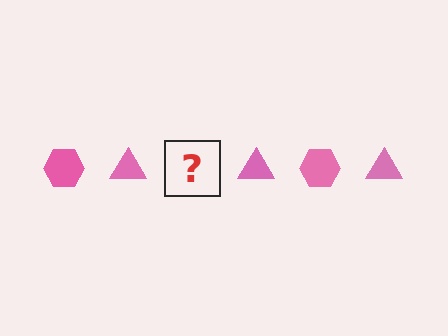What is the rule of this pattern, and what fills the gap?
The rule is that the pattern cycles through hexagon, triangle shapes in pink. The gap should be filled with a pink hexagon.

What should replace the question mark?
The question mark should be replaced with a pink hexagon.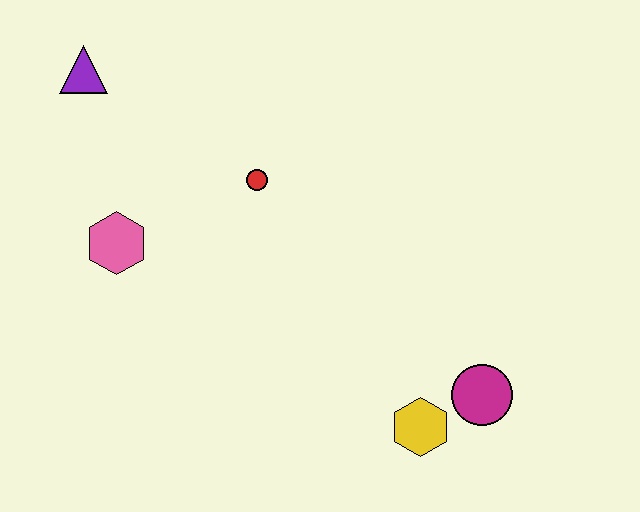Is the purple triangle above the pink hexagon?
Yes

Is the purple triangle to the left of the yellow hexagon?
Yes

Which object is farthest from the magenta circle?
The purple triangle is farthest from the magenta circle.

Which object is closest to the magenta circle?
The yellow hexagon is closest to the magenta circle.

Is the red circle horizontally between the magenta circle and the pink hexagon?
Yes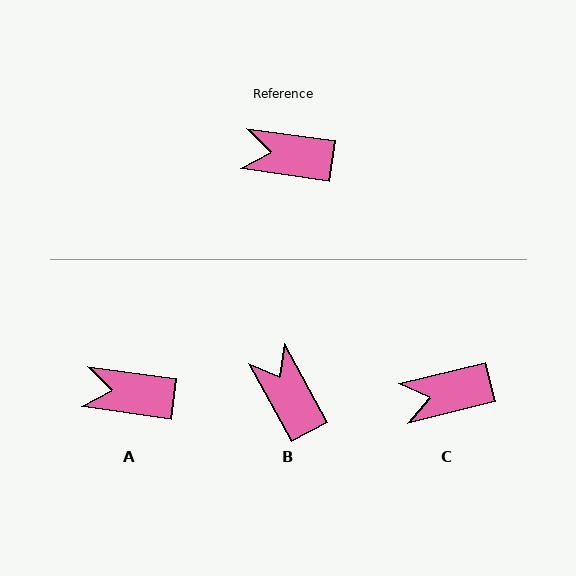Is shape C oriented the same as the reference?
No, it is off by about 22 degrees.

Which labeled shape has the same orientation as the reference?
A.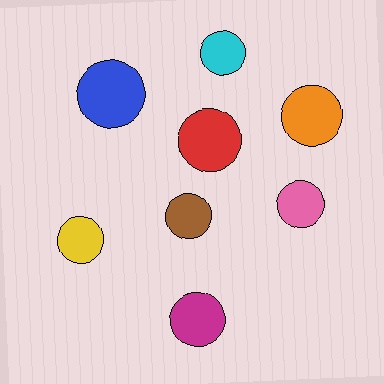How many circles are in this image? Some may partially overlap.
There are 8 circles.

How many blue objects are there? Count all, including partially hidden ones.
There is 1 blue object.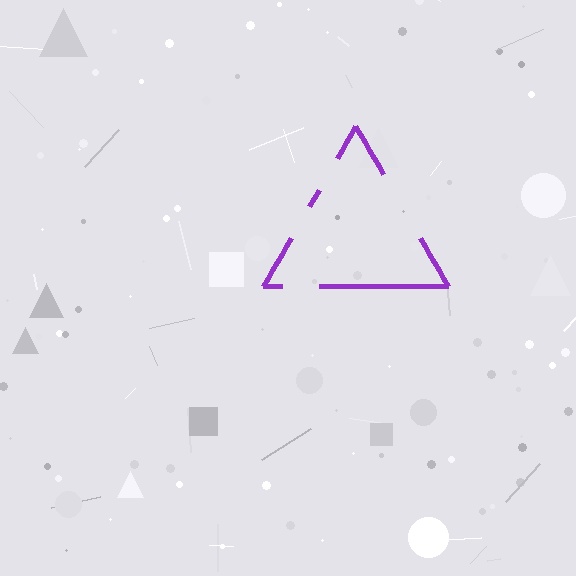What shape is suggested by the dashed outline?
The dashed outline suggests a triangle.